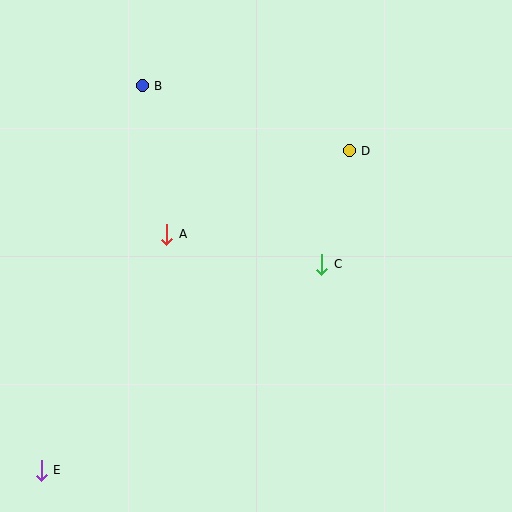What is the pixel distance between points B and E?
The distance between B and E is 397 pixels.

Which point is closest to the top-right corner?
Point D is closest to the top-right corner.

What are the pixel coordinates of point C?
Point C is at (322, 264).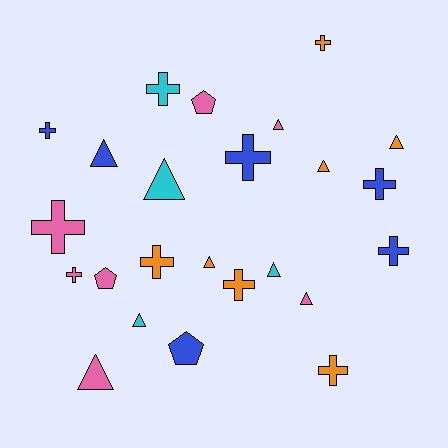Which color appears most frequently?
Orange, with 7 objects.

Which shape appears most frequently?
Cross, with 11 objects.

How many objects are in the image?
There are 24 objects.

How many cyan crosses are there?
There is 1 cyan cross.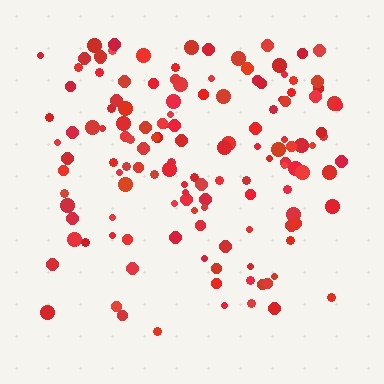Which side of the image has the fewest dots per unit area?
The bottom.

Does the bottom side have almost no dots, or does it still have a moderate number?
Still a moderate number, just noticeably fewer than the top.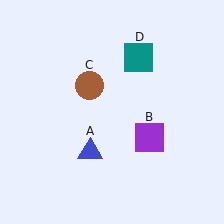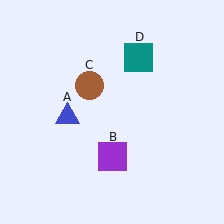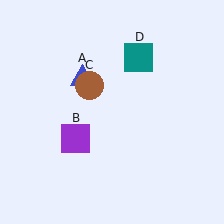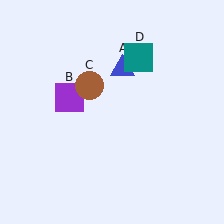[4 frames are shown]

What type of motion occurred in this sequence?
The blue triangle (object A), purple square (object B) rotated clockwise around the center of the scene.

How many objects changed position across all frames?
2 objects changed position: blue triangle (object A), purple square (object B).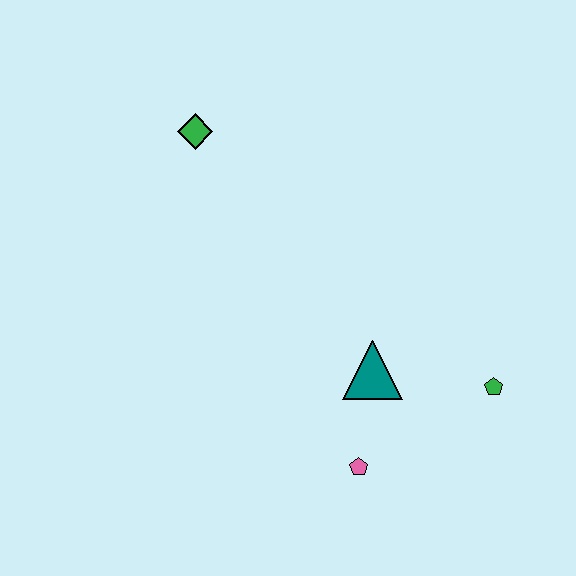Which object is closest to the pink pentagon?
The teal triangle is closest to the pink pentagon.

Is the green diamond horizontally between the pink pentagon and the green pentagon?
No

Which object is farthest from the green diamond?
The green pentagon is farthest from the green diamond.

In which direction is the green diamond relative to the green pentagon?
The green diamond is to the left of the green pentagon.